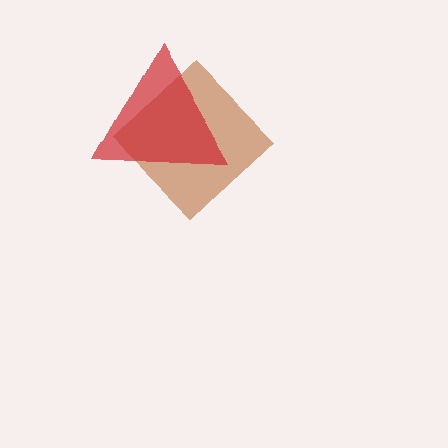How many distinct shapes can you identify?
There are 2 distinct shapes: a brown diamond, a red triangle.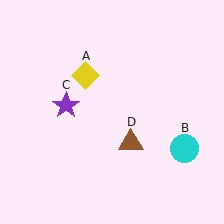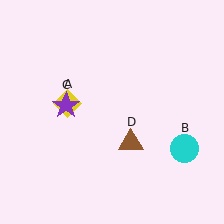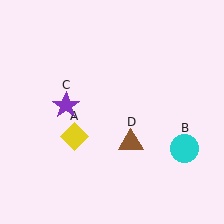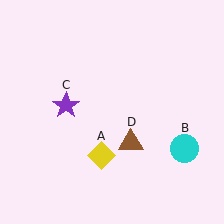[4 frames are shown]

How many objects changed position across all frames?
1 object changed position: yellow diamond (object A).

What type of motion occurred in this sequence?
The yellow diamond (object A) rotated counterclockwise around the center of the scene.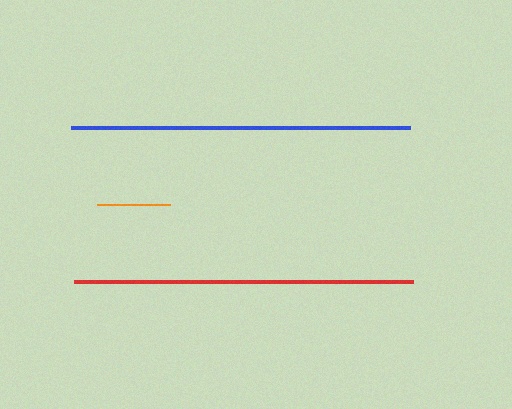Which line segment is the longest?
The blue line is the longest at approximately 340 pixels.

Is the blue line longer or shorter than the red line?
The blue line is longer than the red line.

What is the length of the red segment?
The red segment is approximately 339 pixels long.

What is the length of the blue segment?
The blue segment is approximately 340 pixels long.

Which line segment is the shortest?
The orange line is the shortest at approximately 73 pixels.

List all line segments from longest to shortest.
From longest to shortest: blue, red, orange.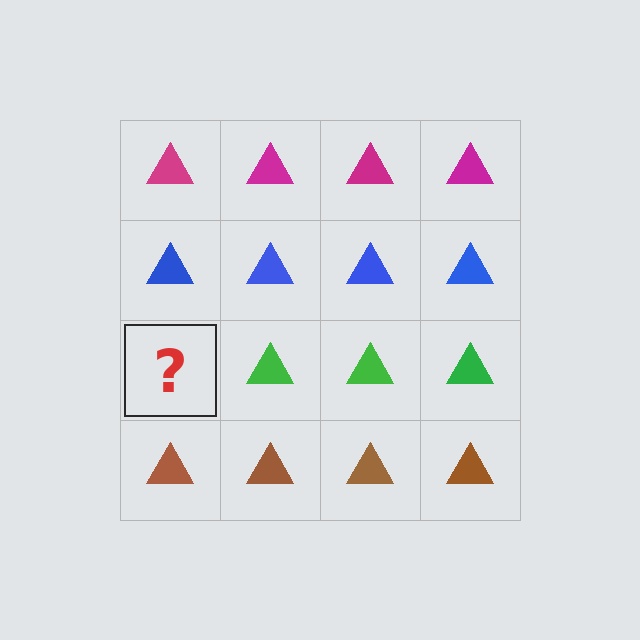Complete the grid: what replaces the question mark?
The question mark should be replaced with a green triangle.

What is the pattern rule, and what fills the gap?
The rule is that each row has a consistent color. The gap should be filled with a green triangle.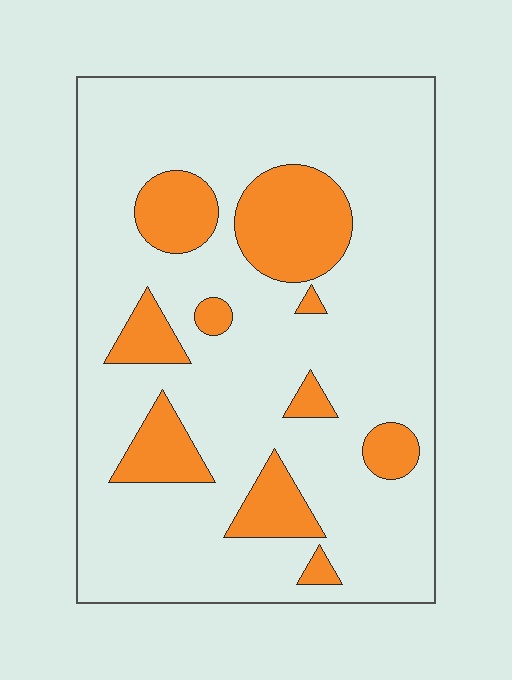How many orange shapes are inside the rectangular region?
10.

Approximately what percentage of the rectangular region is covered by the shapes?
Approximately 20%.